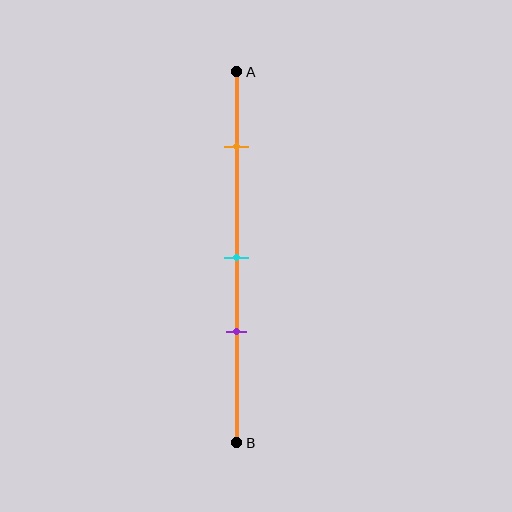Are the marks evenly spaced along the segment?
No, the marks are not evenly spaced.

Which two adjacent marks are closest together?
The cyan and purple marks are the closest adjacent pair.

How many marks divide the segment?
There are 3 marks dividing the segment.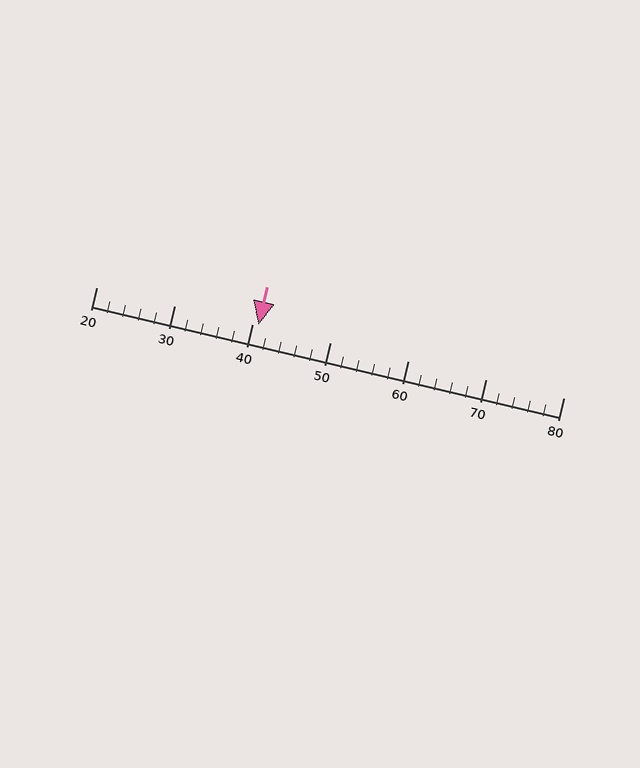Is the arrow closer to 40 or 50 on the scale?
The arrow is closer to 40.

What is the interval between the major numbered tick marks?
The major tick marks are spaced 10 units apart.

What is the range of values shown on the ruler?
The ruler shows values from 20 to 80.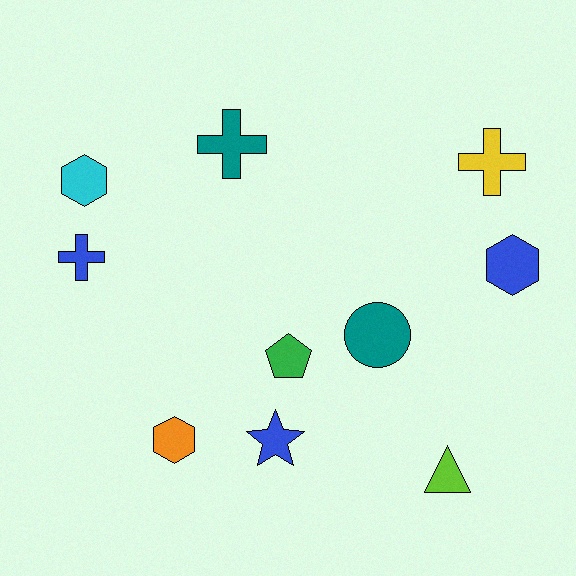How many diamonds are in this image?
There are no diamonds.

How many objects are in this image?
There are 10 objects.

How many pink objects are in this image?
There are no pink objects.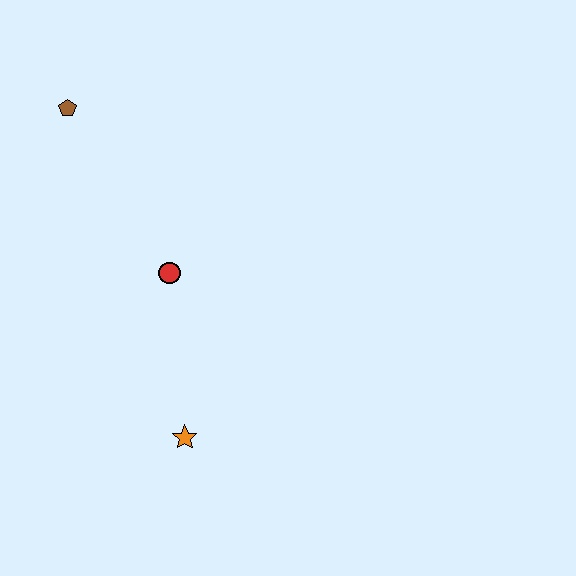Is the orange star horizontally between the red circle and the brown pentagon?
No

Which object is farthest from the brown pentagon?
The orange star is farthest from the brown pentagon.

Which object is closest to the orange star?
The red circle is closest to the orange star.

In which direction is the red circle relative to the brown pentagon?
The red circle is below the brown pentagon.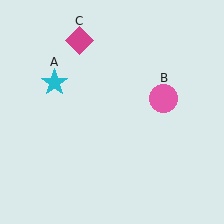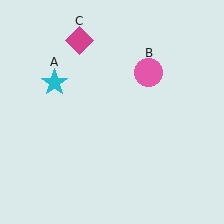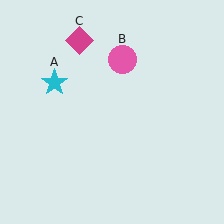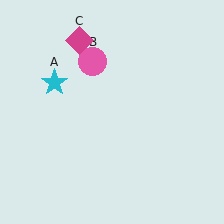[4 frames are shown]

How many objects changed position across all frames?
1 object changed position: pink circle (object B).